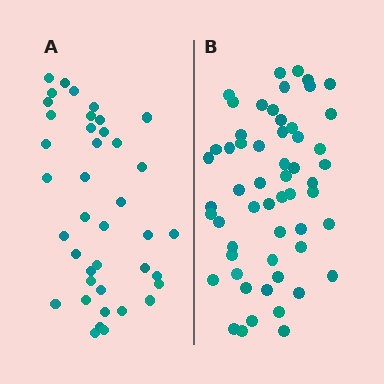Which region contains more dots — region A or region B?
Region B (the right region) has more dots.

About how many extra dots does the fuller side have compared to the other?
Region B has approximately 15 more dots than region A.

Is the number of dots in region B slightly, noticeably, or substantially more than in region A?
Region B has noticeably more, but not dramatically so. The ratio is roughly 1.4 to 1.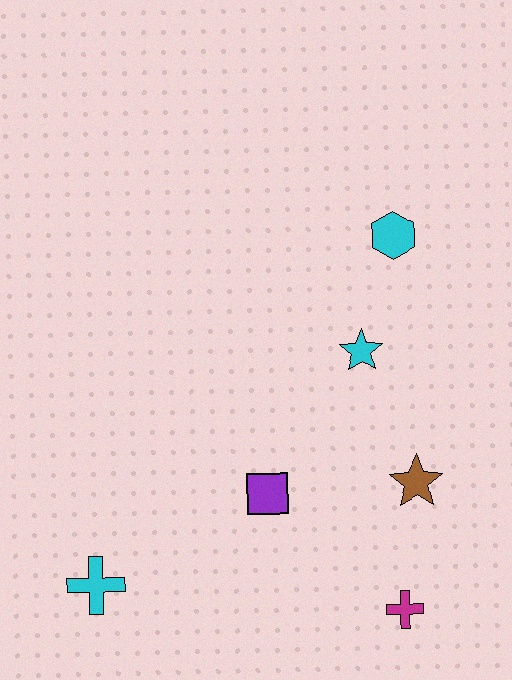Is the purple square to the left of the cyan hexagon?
Yes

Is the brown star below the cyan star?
Yes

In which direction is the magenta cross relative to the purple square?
The magenta cross is to the right of the purple square.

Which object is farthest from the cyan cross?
The cyan hexagon is farthest from the cyan cross.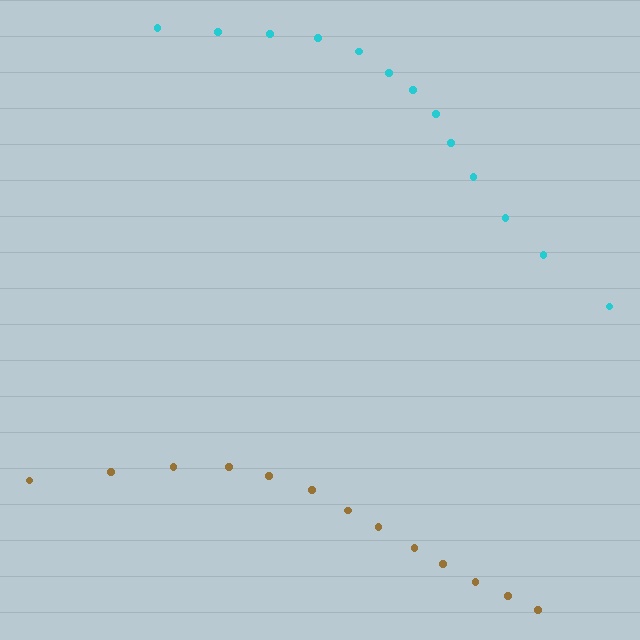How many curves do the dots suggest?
There are 2 distinct paths.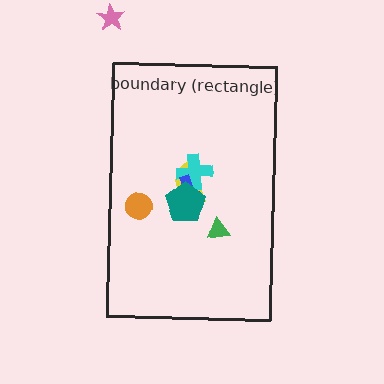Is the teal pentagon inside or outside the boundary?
Inside.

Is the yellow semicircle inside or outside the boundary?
Inside.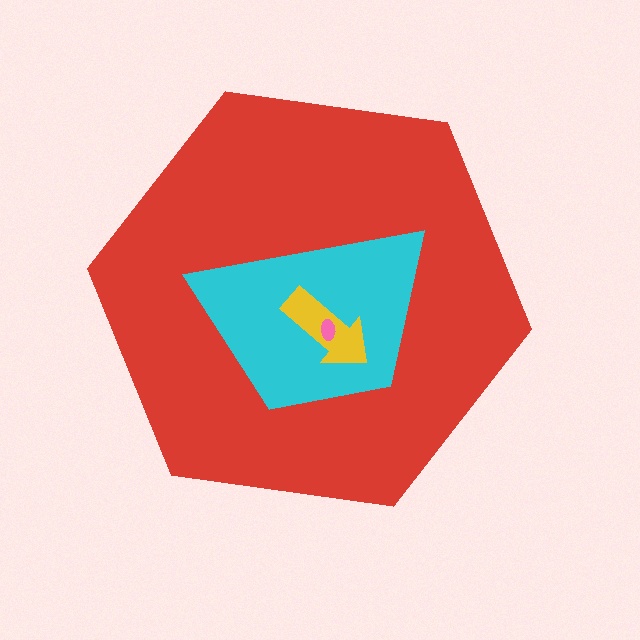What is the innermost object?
The pink ellipse.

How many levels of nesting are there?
4.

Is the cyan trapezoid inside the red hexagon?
Yes.